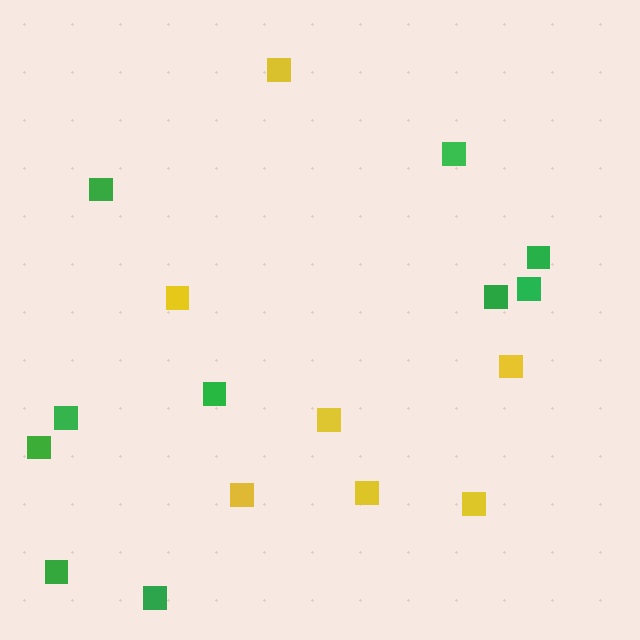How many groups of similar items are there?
There are 2 groups: one group of yellow squares (7) and one group of green squares (10).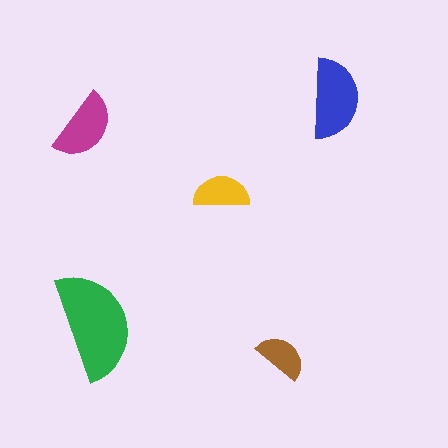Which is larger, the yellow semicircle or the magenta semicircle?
The magenta one.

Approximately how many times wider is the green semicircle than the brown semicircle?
About 2 times wider.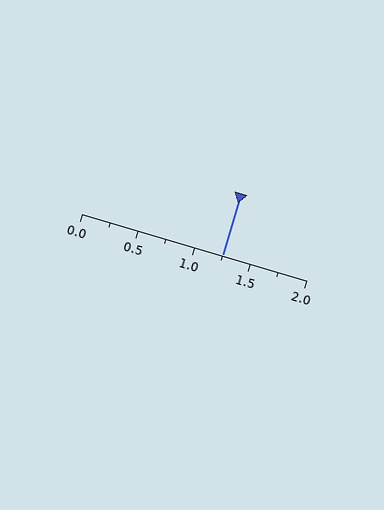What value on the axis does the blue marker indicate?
The marker indicates approximately 1.25.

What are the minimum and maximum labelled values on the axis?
The axis runs from 0.0 to 2.0.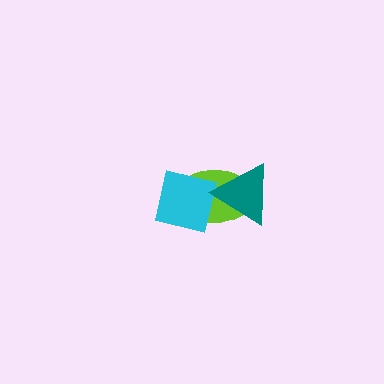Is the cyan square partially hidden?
No, no other shape covers it.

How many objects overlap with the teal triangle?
1 object overlaps with the teal triangle.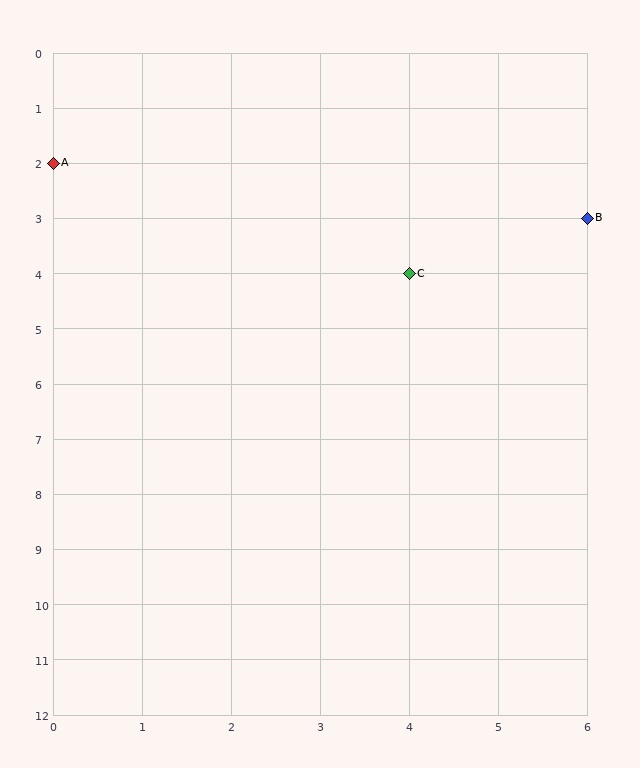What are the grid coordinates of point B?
Point B is at grid coordinates (6, 3).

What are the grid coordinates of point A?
Point A is at grid coordinates (0, 2).